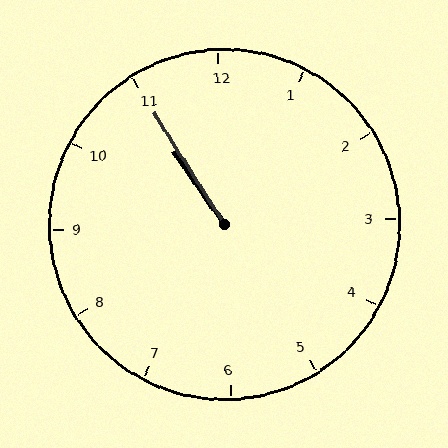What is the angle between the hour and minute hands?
Approximately 2 degrees.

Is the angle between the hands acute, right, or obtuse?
It is acute.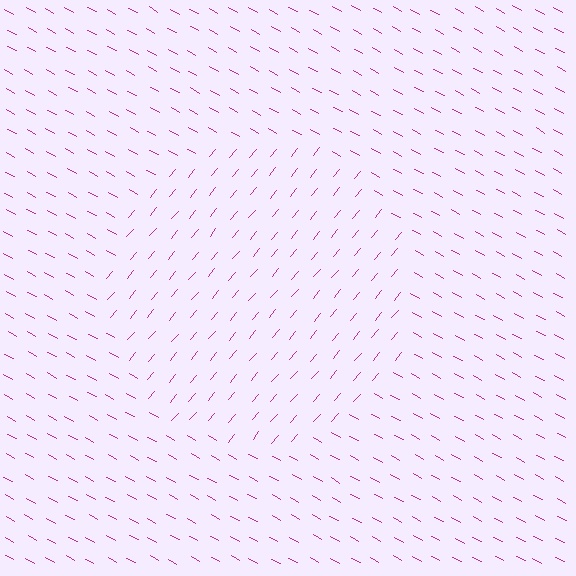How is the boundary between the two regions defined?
The boundary is defined purely by a change in line orientation (approximately 79 degrees difference). All lines are the same color and thickness.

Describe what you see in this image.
The image is filled with small magenta line segments. A circle region in the image has lines oriented differently from the surrounding lines, creating a visible texture boundary.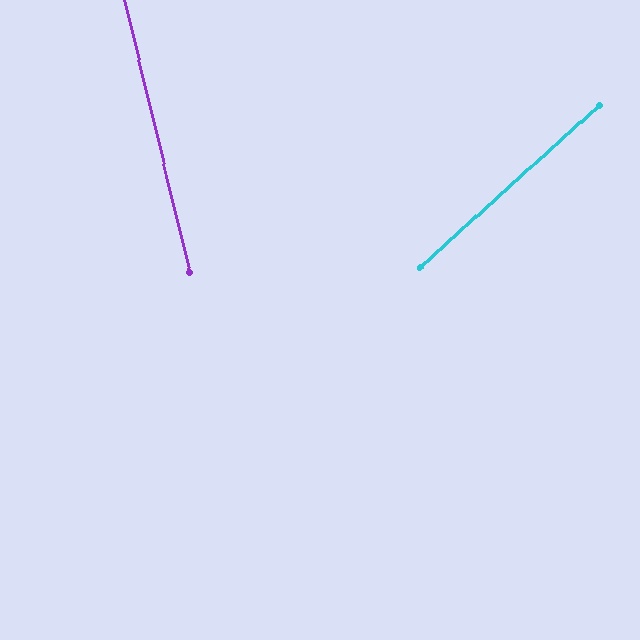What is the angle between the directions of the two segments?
Approximately 61 degrees.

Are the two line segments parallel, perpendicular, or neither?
Neither parallel nor perpendicular — they differ by about 61°.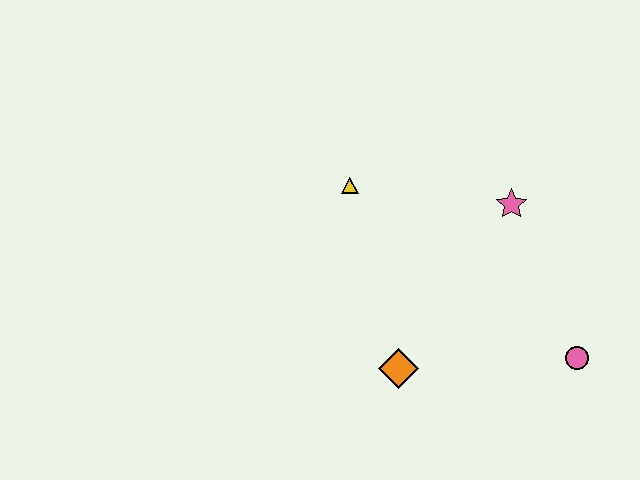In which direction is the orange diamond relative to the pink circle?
The orange diamond is to the left of the pink circle.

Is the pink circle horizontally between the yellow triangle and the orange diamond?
No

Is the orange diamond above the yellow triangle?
No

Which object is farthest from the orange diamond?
The pink star is farthest from the orange diamond.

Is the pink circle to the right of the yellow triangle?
Yes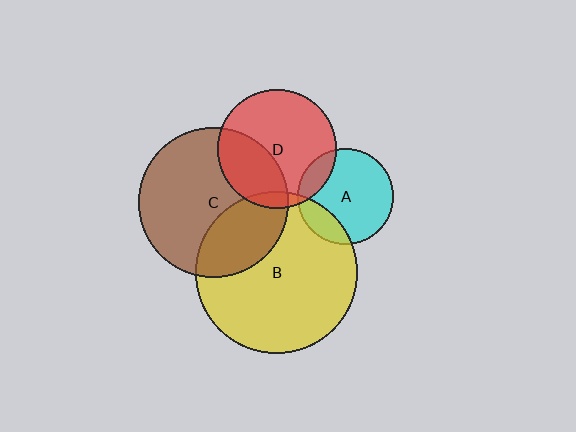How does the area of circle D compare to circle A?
Approximately 1.5 times.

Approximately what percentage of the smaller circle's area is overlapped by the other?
Approximately 5%.